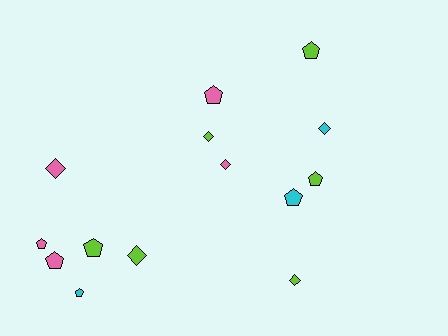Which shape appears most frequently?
Pentagon, with 8 objects.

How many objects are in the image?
There are 14 objects.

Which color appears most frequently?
Lime, with 6 objects.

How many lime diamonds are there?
There are 3 lime diamonds.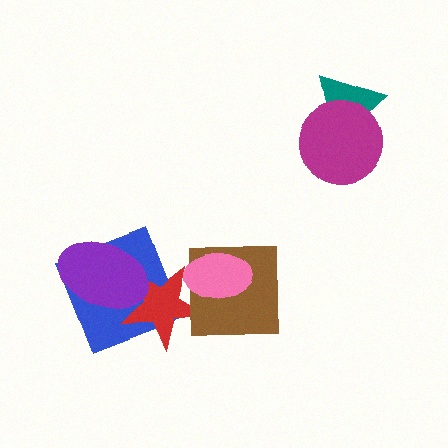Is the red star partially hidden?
Yes, it is partially covered by another shape.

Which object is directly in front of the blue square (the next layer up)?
The red star is directly in front of the blue square.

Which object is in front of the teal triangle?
The magenta circle is in front of the teal triangle.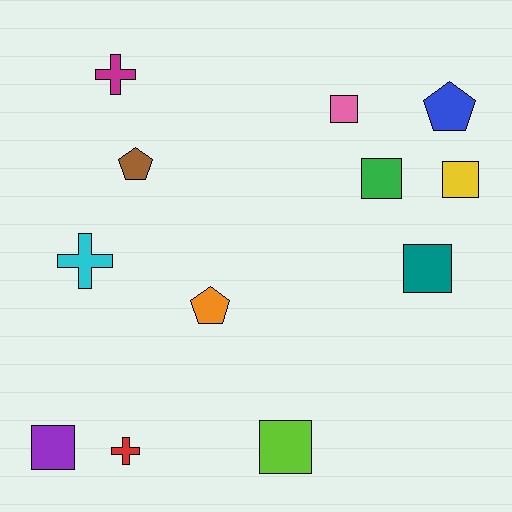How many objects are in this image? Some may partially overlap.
There are 12 objects.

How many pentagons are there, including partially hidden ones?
There are 3 pentagons.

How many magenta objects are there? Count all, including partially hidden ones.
There is 1 magenta object.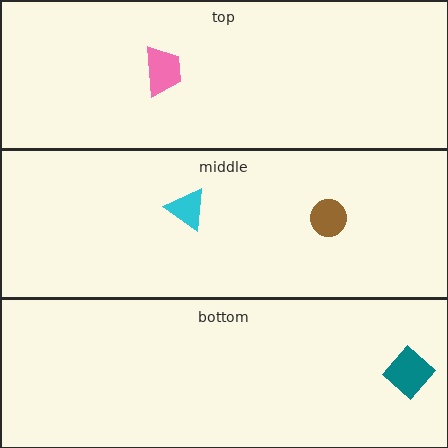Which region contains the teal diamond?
The bottom region.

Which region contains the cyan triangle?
The middle region.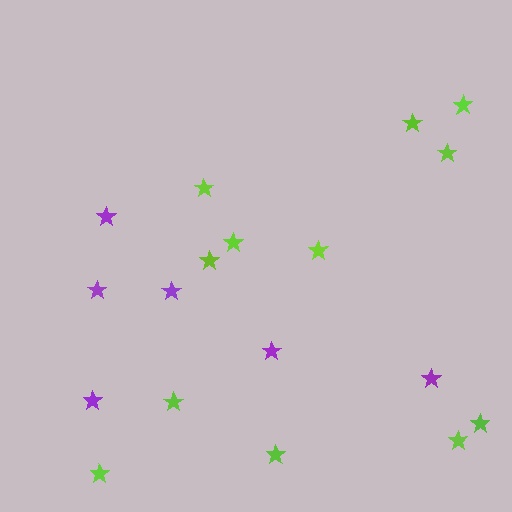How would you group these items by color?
There are 2 groups: one group of purple stars (6) and one group of lime stars (12).